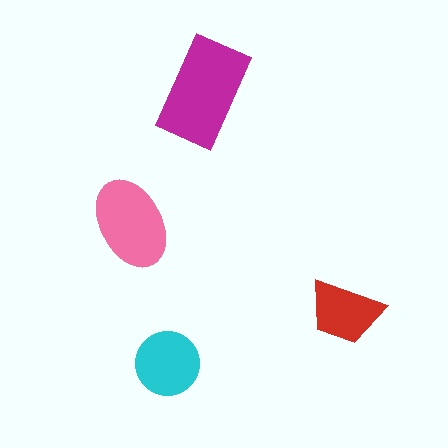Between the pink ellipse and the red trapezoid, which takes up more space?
The pink ellipse.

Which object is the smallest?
The red trapezoid.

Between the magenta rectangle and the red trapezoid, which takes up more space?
The magenta rectangle.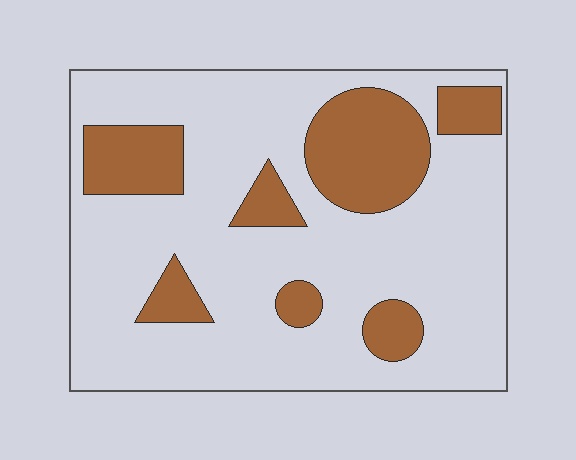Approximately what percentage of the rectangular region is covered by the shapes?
Approximately 25%.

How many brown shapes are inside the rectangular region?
7.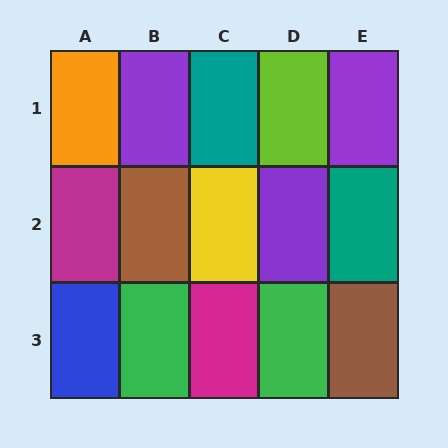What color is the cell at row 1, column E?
Purple.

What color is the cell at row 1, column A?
Orange.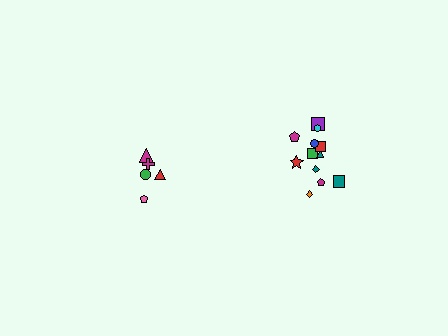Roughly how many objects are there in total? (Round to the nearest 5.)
Roughly 15 objects in total.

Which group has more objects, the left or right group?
The right group.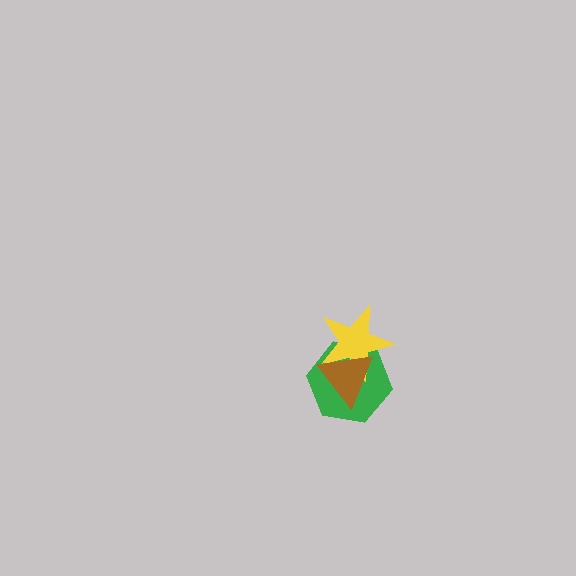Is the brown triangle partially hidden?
No, no other shape covers it.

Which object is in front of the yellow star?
The brown triangle is in front of the yellow star.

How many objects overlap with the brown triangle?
2 objects overlap with the brown triangle.